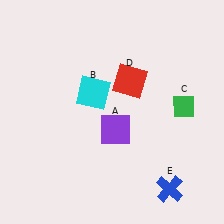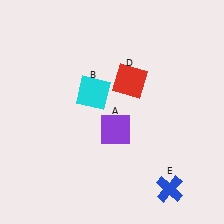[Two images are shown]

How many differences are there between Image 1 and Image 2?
There is 1 difference between the two images.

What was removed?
The green diamond (C) was removed in Image 2.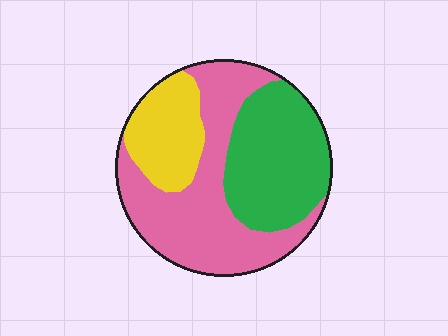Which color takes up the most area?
Pink, at roughly 45%.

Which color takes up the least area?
Yellow, at roughly 20%.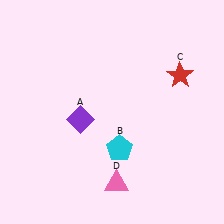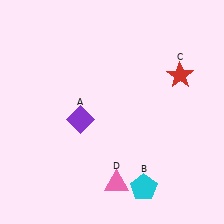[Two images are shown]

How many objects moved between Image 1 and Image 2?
1 object moved between the two images.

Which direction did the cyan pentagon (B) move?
The cyan pentagon (B) moved down.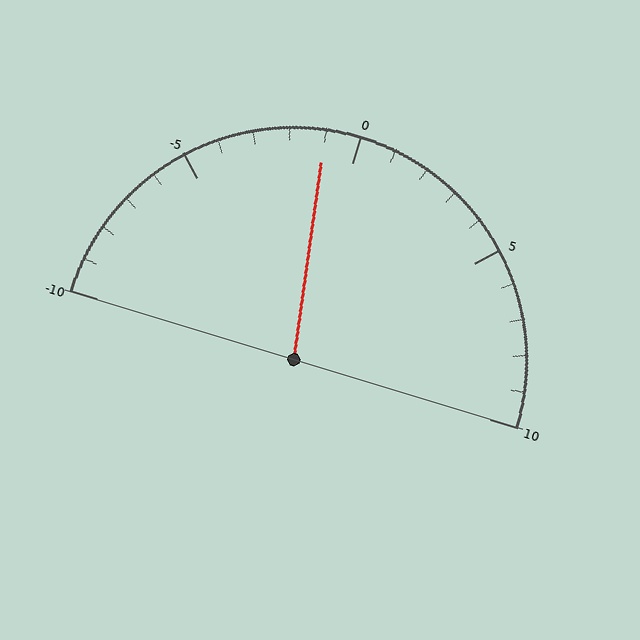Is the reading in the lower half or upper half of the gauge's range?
The reading is in the lower half of the range (-10 to 10).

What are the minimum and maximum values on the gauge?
The gauge ranges from -10 to 10.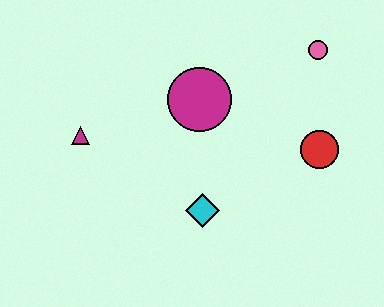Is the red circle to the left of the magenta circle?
No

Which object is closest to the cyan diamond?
The magenta circle is closest to the cyan diamond.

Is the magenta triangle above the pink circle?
No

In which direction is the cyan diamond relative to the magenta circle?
The cyan diamond is below the magenta circle.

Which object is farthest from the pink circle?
The magenta triangle is farthest from the pink circle.